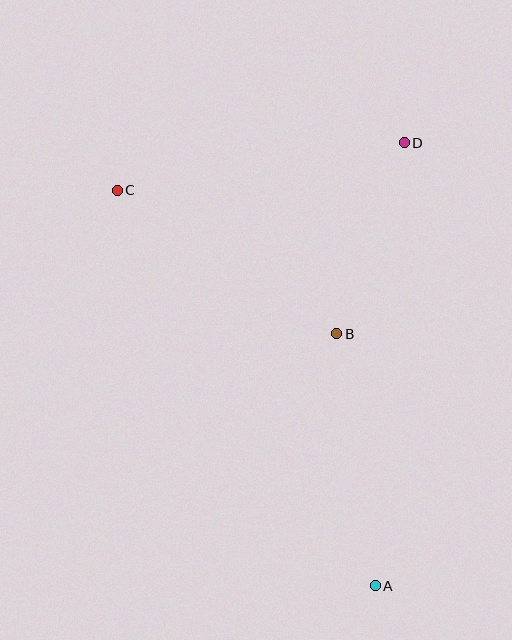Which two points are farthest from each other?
Points A and C are farthest from each other.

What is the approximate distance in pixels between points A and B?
The distance between A and B is approximately 255 pixels.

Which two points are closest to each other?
Points B and D are closest to each other.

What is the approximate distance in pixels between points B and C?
The distance between B and C is approximately 262 pixels.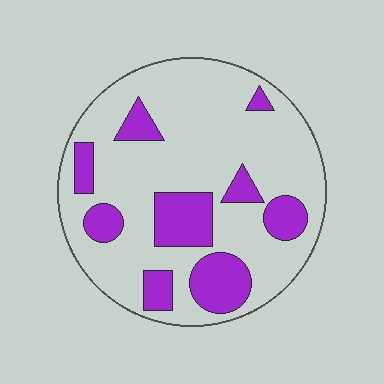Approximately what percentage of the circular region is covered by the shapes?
Approximately 25%.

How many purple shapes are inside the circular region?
9.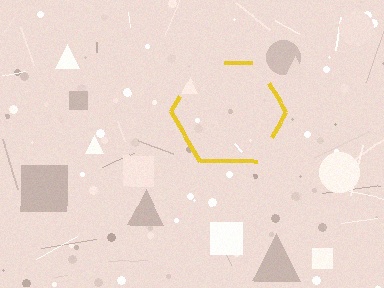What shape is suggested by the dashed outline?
The dashed outline suggests a hexagon.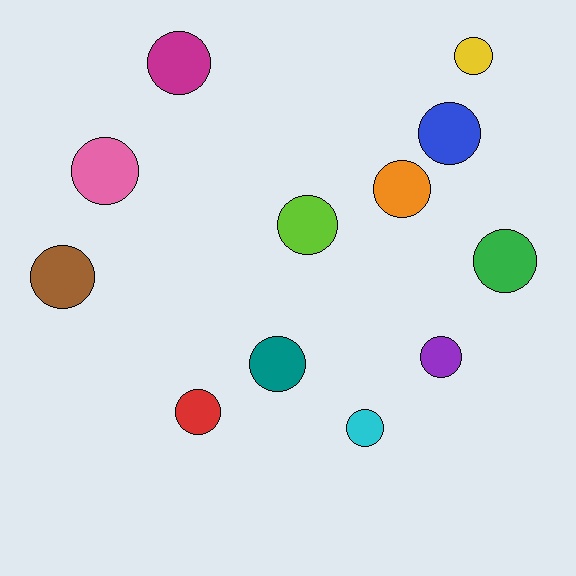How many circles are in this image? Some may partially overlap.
There are 12 circles.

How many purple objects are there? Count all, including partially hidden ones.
There is 1 purple object.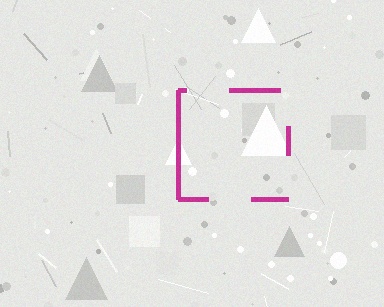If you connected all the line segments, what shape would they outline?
They would outline a square.